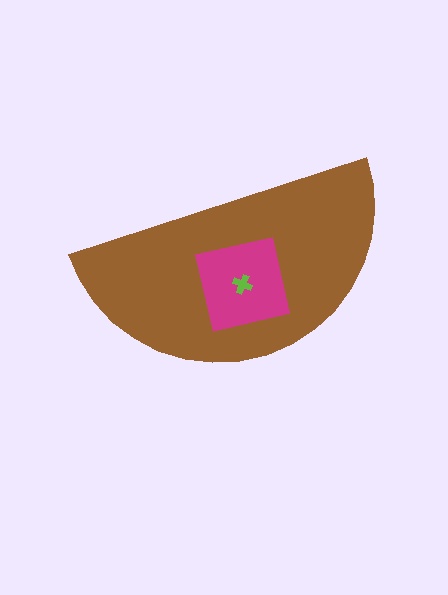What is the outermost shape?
The brown semicircle.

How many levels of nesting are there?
3.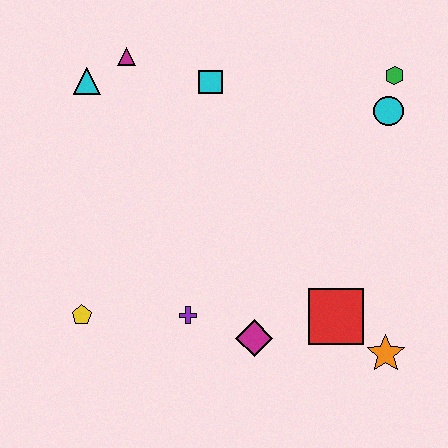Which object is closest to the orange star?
The red square is closest to the orange star.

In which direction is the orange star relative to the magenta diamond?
The orange star is to the right of the magenta diamond.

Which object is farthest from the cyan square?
The orange star is farthest from the cyan square.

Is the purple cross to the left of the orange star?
Yes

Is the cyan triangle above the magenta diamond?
Yes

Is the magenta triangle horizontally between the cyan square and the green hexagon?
No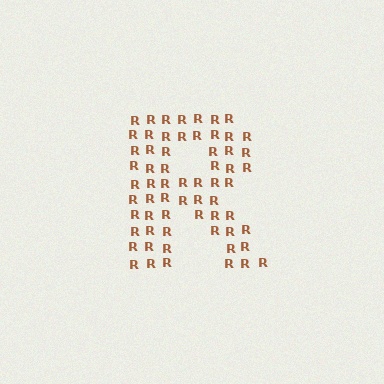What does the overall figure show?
The overall figure shows the letter R.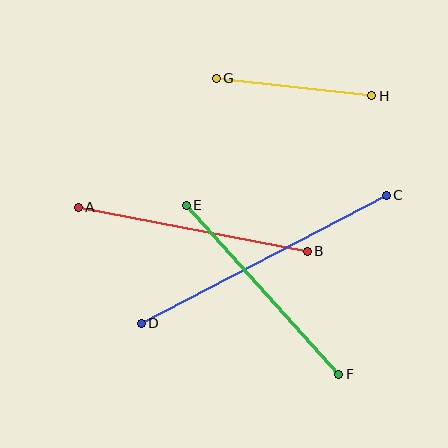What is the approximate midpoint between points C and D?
The midpoint is at approximately (264, 259) pixels.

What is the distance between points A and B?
The distance is approximately 233 pixels.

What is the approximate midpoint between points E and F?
The midpoint is at approximately (263, 290) pixels.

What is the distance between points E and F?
The distance is approximately 228 pixels.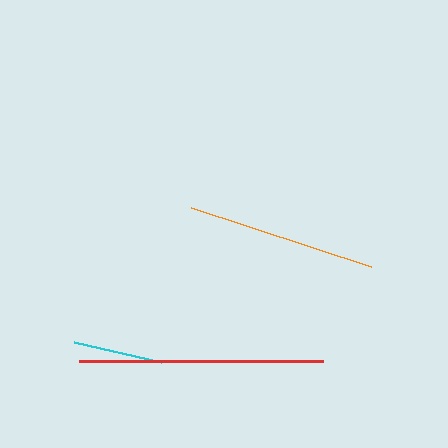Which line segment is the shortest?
The cyan line is the shortest at approximately 90 pixels.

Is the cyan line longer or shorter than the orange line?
The orange line is longer than the cyan line.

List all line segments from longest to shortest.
From longest to shortest: red, orange, cyan.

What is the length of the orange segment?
The orange segment is approximately 189 pixels long.